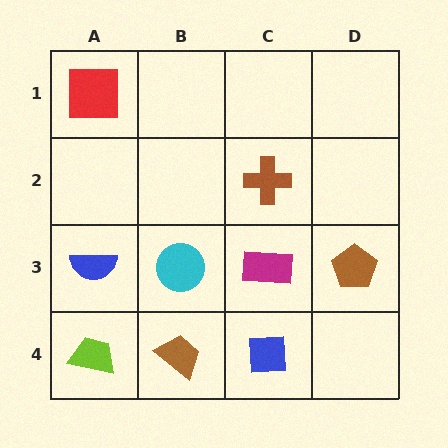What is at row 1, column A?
A red square.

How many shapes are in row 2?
1 shape.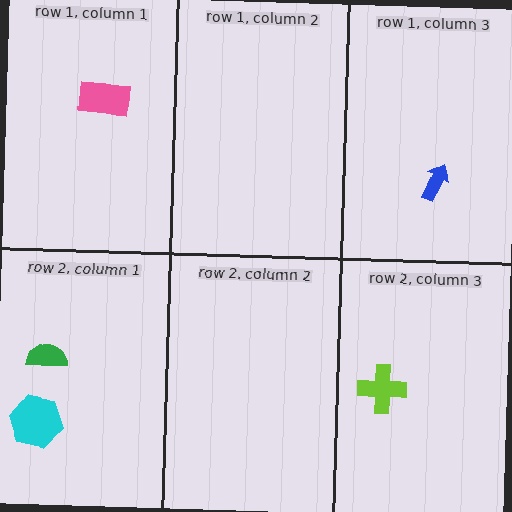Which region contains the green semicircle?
The row 2, column 1 region.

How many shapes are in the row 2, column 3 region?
1.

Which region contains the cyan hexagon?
The row 2, column 1 region.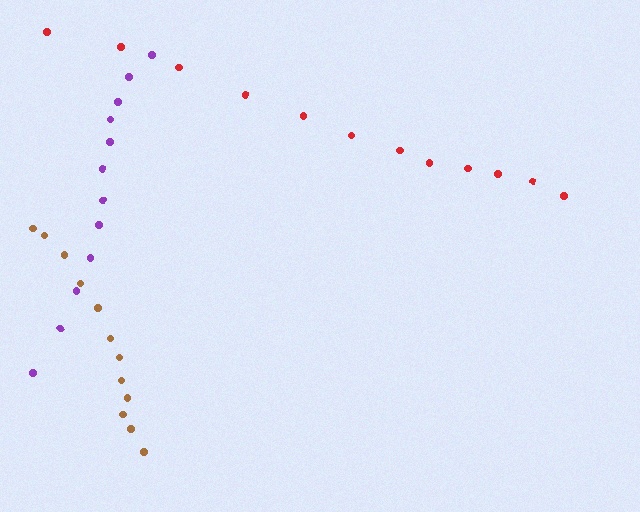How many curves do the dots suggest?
There are 3 distinct paths.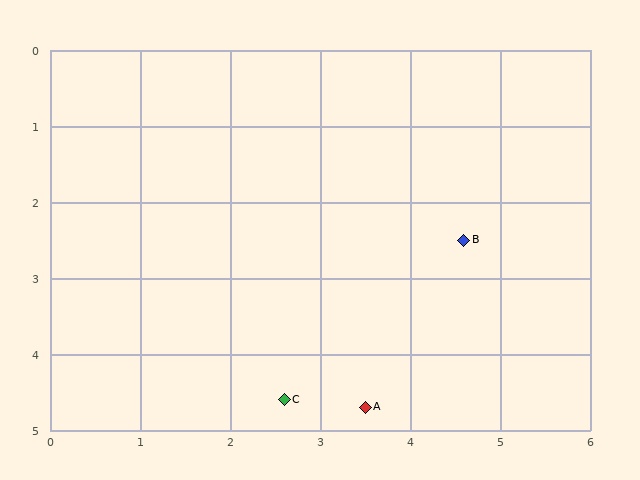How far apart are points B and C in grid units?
Points B and C are about 2.9 grid units apart.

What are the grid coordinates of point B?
Point B is at approximately (4.6, 2.5).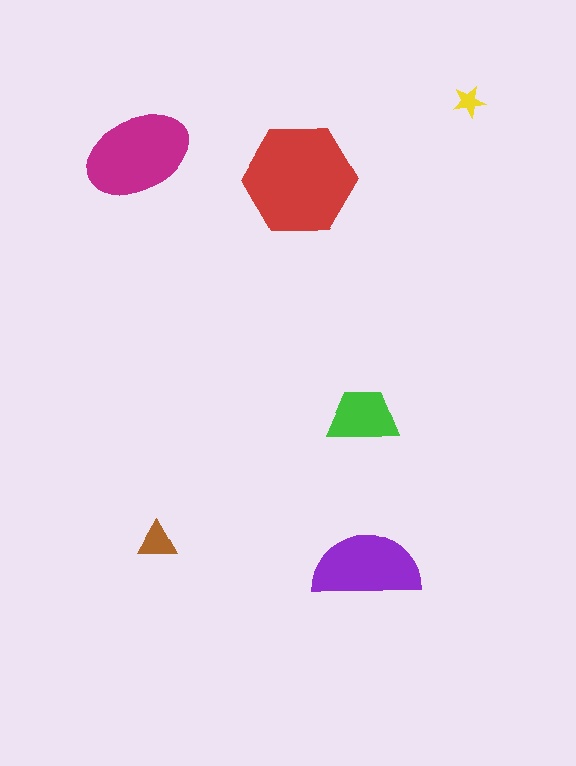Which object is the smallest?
The yellow star.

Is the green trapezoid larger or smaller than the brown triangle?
Larger.